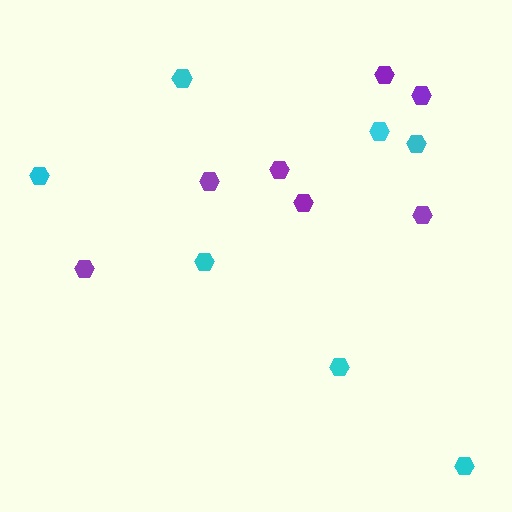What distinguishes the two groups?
There are 2 groups: one group of purple hexagons (7) and one group of cyan hexagons (7).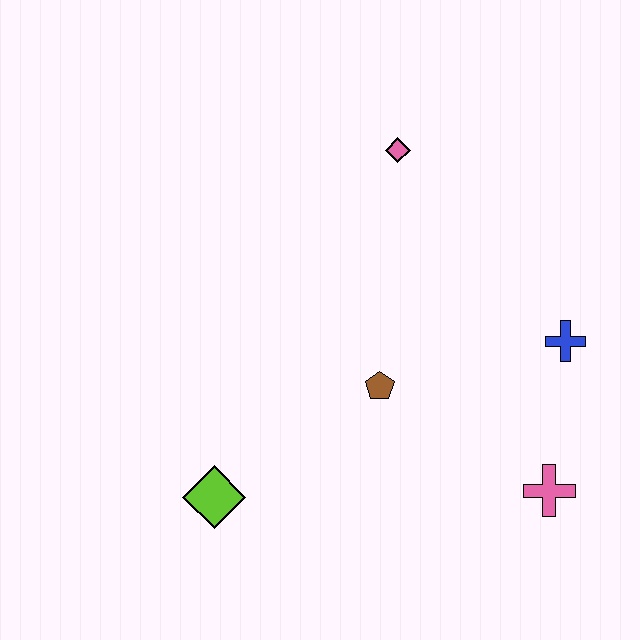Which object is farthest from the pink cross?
The pink diamond is farthest from the pink cross.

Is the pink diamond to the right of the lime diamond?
Yes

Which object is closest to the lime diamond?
The brown pentagon is closest to the lime diamond.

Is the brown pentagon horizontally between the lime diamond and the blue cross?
Yes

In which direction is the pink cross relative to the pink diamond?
The pink cross is below the pink diamond.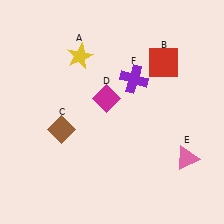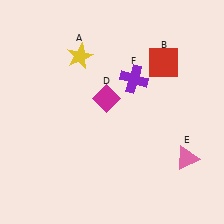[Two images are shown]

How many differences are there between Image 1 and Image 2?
There is 1 difference between the two images.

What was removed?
The brown diamond (C) was removed in Image 2.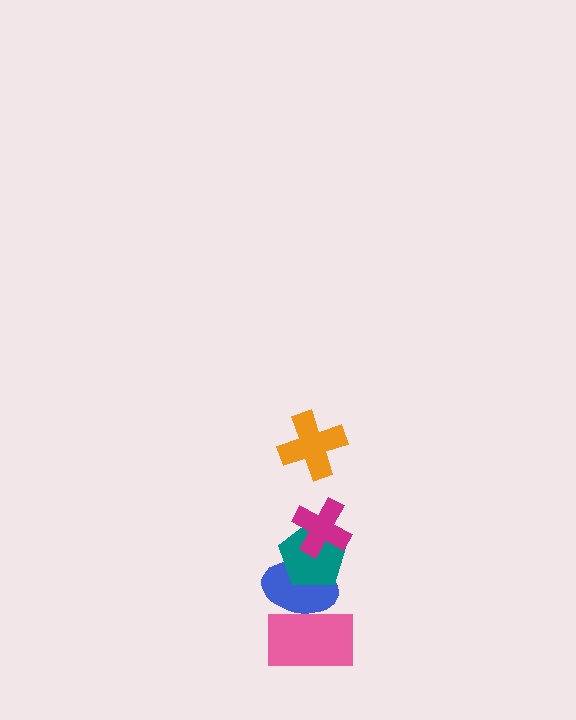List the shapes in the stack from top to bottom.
From top to bottom: the orange cross, the magenta cross, the teal pentagon, the blue ellipse, the pink rectangle.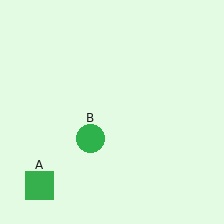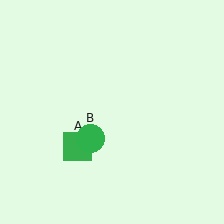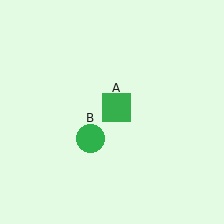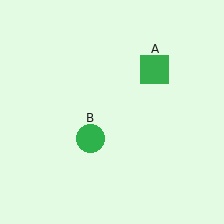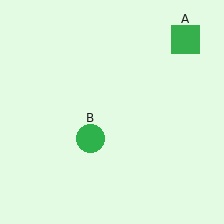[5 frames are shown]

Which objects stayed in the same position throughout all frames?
Green circle (object B) remained stationary.